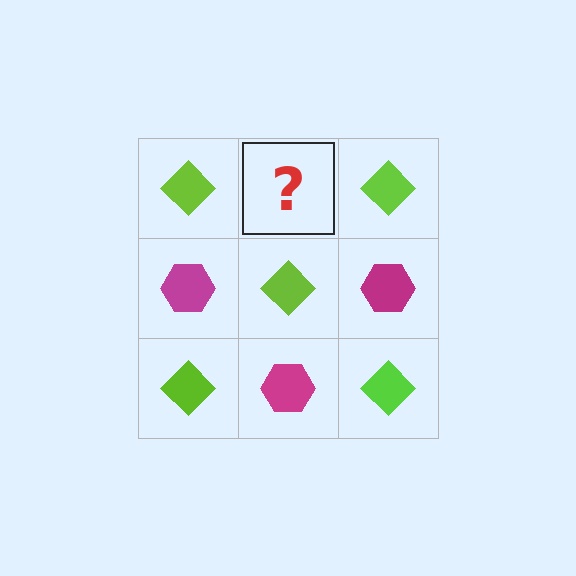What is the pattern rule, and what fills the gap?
The rule is that it alternates lime diamond and magenta hexagon in a checkerboard pattern. The gap should be filled with a magenta hexagon.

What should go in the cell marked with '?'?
The missing cell should contain a magenta hexagon.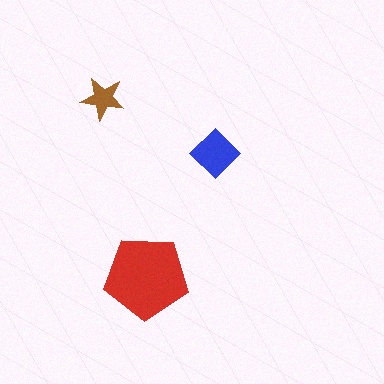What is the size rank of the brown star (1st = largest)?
3rd.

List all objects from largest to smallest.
The red pentagon, the blue diamond, the brown star.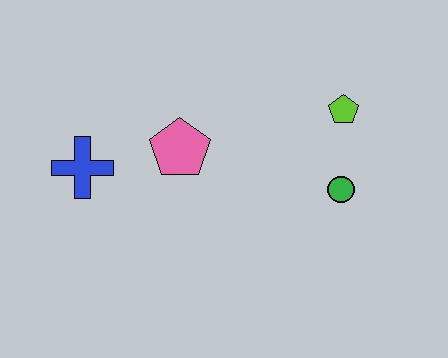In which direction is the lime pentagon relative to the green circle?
The lime pentagon is above the green circle.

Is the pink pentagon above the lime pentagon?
No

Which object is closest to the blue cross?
The pink pentagon is closest to the blue cross.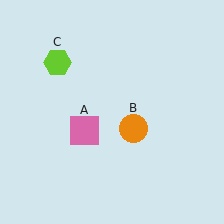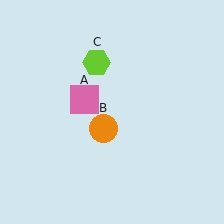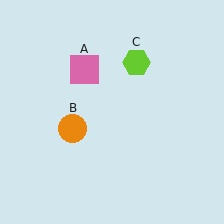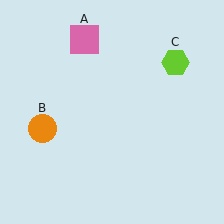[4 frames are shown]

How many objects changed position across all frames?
3 objects changed position: pink square (object A), orange circle (object B), lime hexagon (object C).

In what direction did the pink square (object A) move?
The pink square (object A) moved up.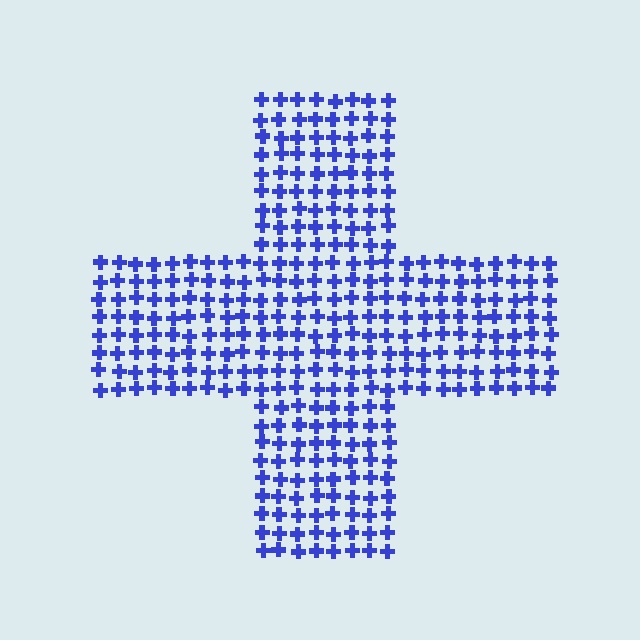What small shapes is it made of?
It is made of small crosses.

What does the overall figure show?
The overall figure shows a cross.